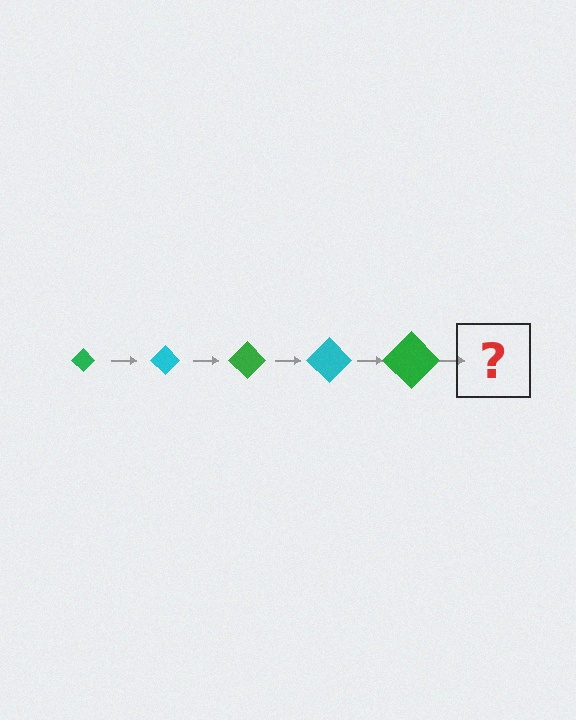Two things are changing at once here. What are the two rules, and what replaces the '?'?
The two rules are that the diamond grows larger each step and the color cycles through green and cyan. The '?' should be a cyan diamond, larger than the previous one.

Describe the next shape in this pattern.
It should be a cyan diamond, larger than the previous one.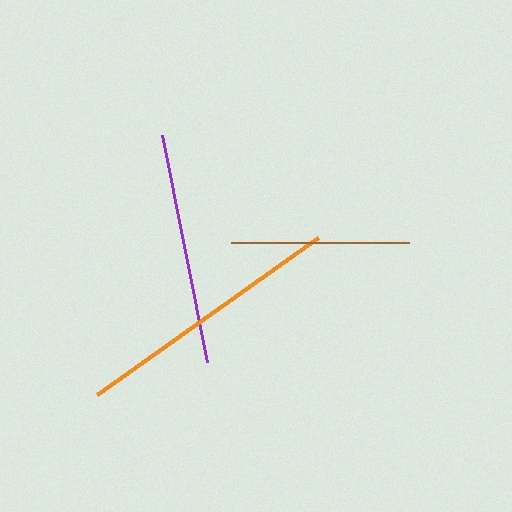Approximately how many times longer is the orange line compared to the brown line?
The orange line is approximately 1.5 times the length of the brown line.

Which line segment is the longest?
The orange line is the longest at approximately 271 pixels.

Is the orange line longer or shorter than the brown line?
The orange line is longer than the brown line.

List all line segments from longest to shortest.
From longest to shortest: orange, purple, brown.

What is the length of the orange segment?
The orange segment is approximately 271 pixels long.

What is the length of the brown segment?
The brown segment is approximately 178 pixels long.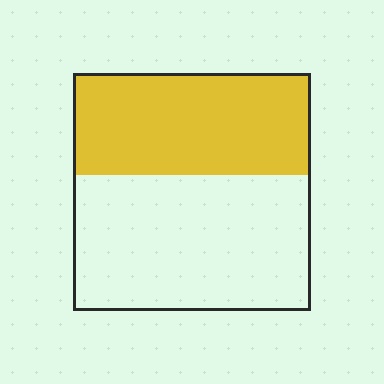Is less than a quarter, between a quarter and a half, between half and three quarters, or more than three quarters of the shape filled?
Between a quarter and a half.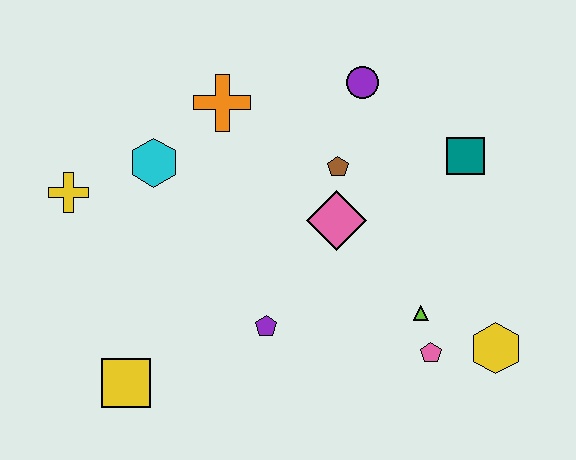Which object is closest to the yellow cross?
The cyan hexagon is closest to the yellow cross.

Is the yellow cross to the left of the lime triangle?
Yes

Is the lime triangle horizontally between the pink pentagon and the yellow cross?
Yes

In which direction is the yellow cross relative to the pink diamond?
The yellow cross is to the left of the pink diamond.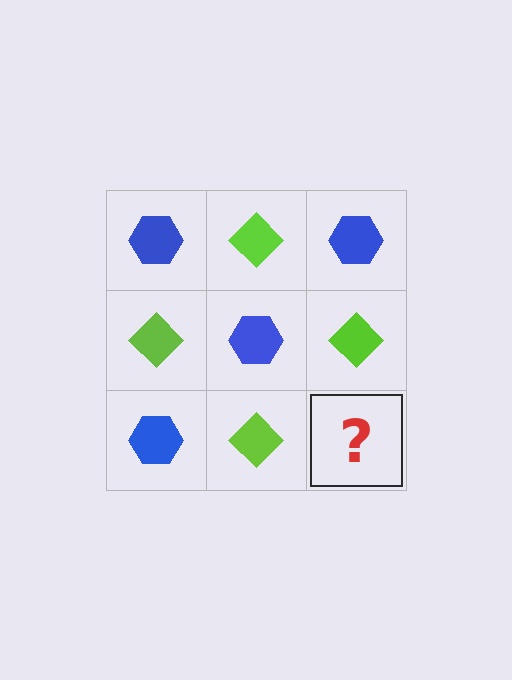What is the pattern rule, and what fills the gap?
The rule is that it alternates blue hexagon and lime diamond in a checkerboard pattern. The gap should be filled with a blue hexagon.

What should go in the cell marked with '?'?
The missing cell should contain a blue hexagon.